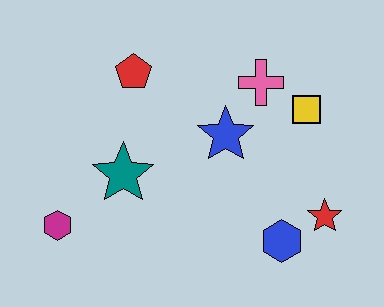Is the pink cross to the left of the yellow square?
Yes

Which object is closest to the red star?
The blue hexagon is closest to the red star.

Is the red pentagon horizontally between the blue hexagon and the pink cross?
No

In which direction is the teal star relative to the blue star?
The teal star is to the left of the blue star.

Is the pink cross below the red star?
No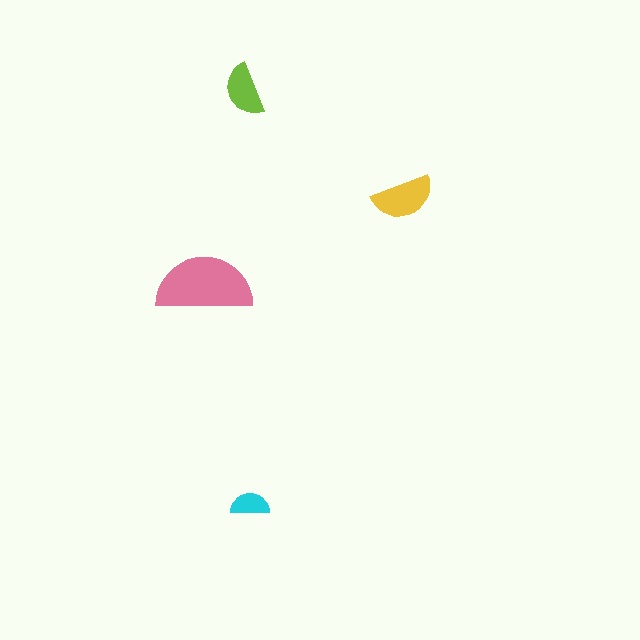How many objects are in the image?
There are 4 objects in the image.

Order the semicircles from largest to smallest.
the pink one, the yellow one, the lime one, the cyan one.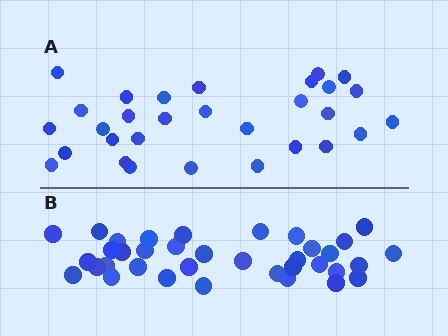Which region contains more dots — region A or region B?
Region B (the bottom region) has more dots.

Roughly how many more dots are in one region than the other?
Region B has about 6 more dots than region A.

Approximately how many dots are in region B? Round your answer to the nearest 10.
About 40 dots. (The exact count is 36, which rounds to 40.)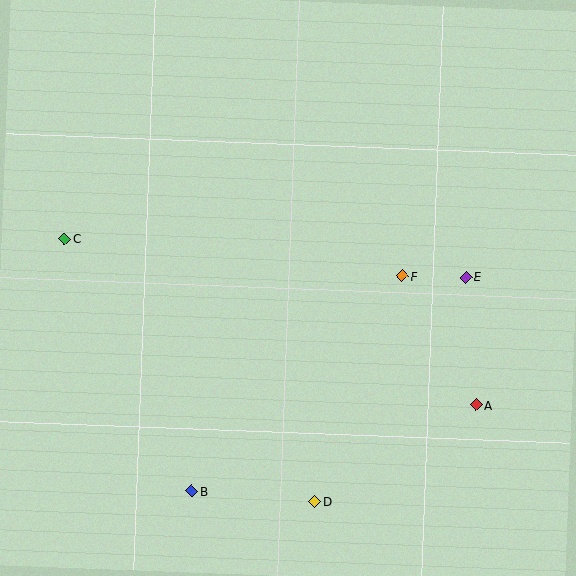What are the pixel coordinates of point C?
Point C is at (64, 239).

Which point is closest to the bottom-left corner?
Point B is closest to the bottom-left corner.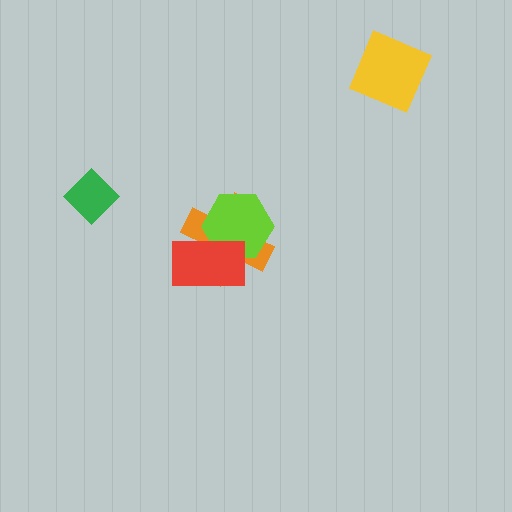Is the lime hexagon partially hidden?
Yes, it is partially covered by another shape.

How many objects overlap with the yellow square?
0 objects overlap with the yellow square.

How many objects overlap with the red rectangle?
2 objects overlap with the red rectangle.